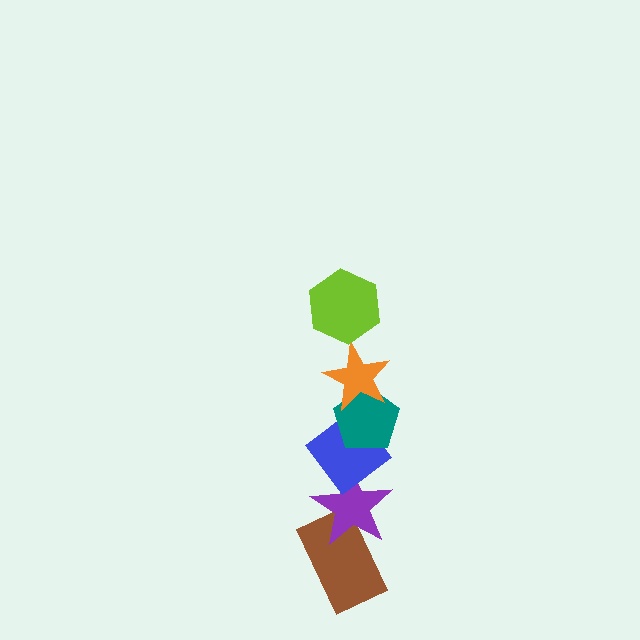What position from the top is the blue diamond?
The blue diamond is 4th from the top.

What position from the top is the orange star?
The orange star is 2nd from the top.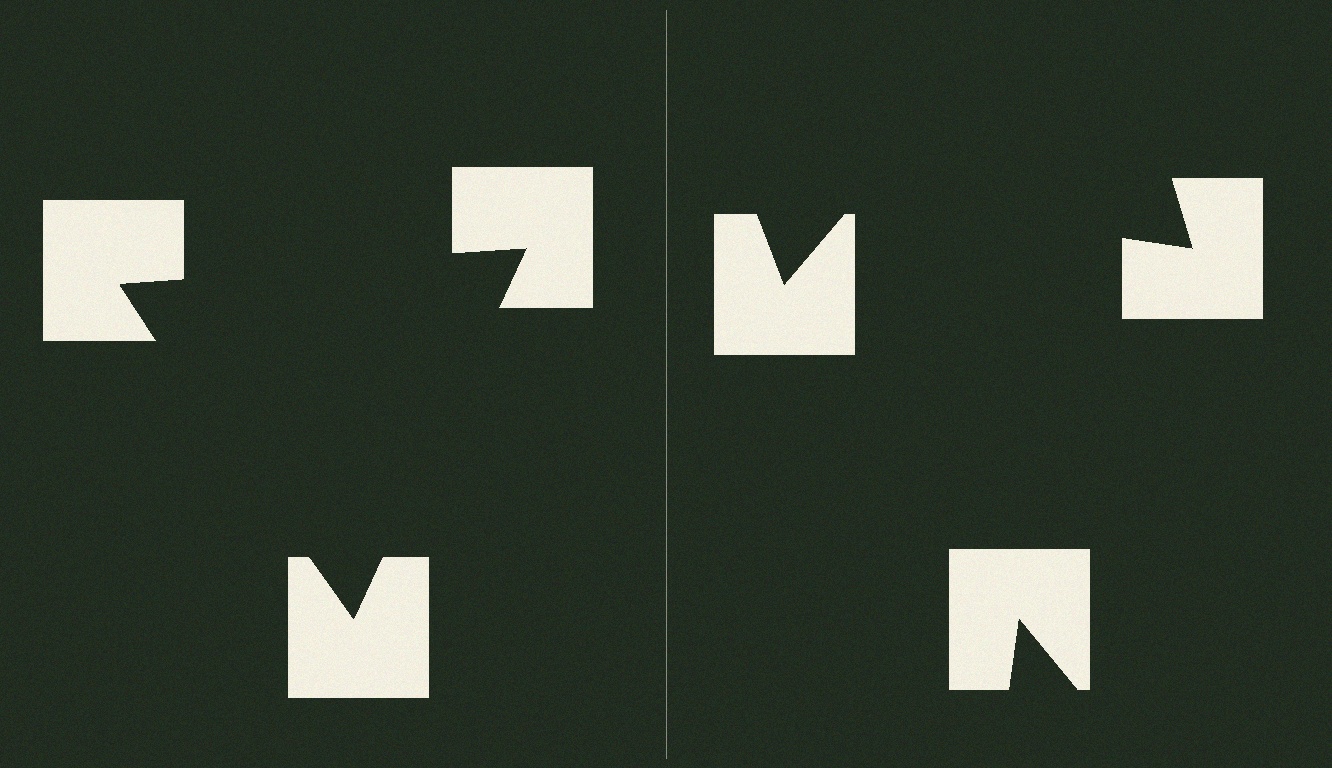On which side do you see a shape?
An illusory triangle appears on the left side. On the right side the wedge cuts are rotated, so no coherent shape forms.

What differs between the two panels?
The notched squares are positioned identically on both sides; only the wedge orientations differ. On the left they align to a triangle; on the right they are misaligned.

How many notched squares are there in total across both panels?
6 — 3 on each side.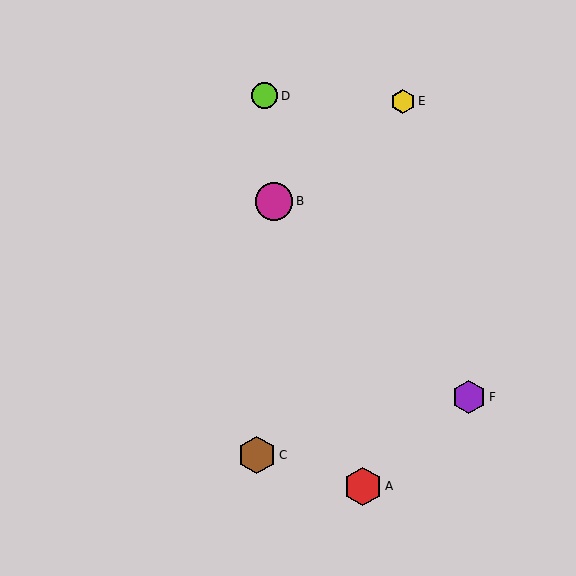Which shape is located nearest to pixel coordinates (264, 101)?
The lime circle (labeled D) at (265, 96) is nearest to that location.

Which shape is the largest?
The red hexagon (labeled A) is the largest.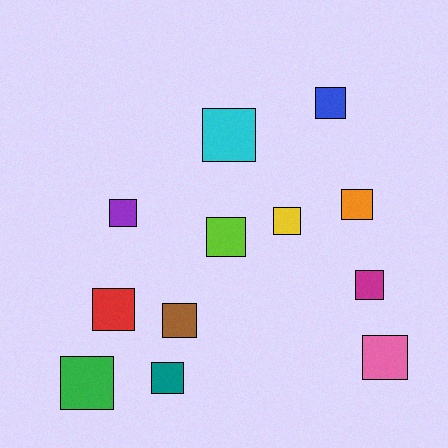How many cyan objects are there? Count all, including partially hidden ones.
There is 1 cyan object.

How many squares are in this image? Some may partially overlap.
There are 12 squares.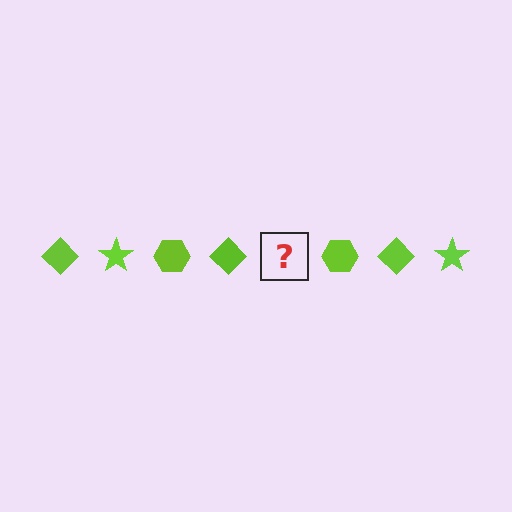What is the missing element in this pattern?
The missing element is a lime star.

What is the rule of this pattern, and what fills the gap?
The rule is that the pattern cycles through diamond, star, hexagon shapes in lime. The gap should be filled with a lime star.